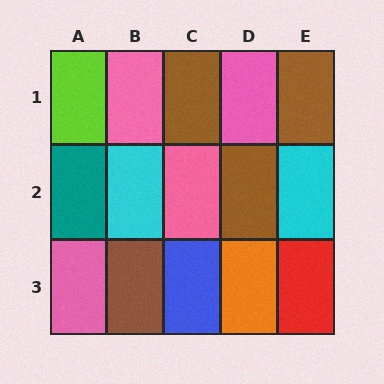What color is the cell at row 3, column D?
Orange.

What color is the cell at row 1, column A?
Lime.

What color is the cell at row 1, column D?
Pink.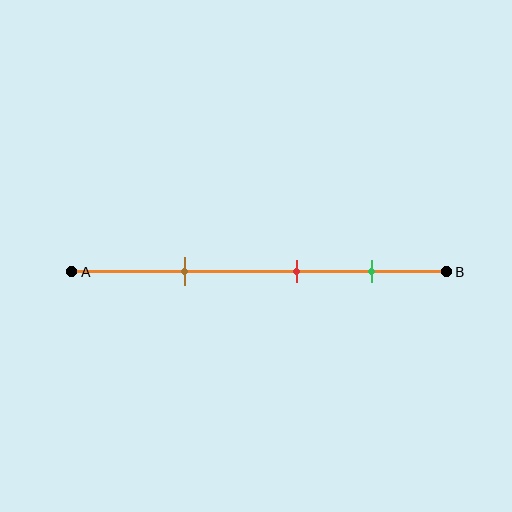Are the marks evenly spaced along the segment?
Yes, the marks are approximately evenly spaced.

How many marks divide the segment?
There are 3 marks dividing the segment.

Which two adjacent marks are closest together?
The red and green marks are the closest adjacent pair.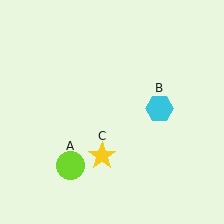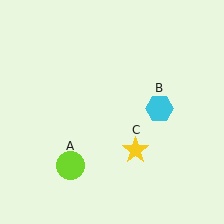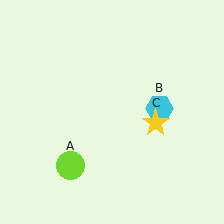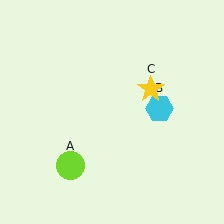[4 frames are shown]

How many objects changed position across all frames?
1 object changed position: yellow star (object C).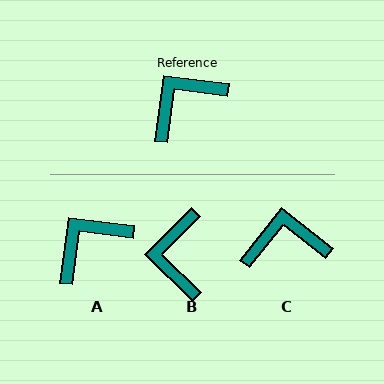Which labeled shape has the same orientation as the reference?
A.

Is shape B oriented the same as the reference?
No, it is off by about 53 degrees.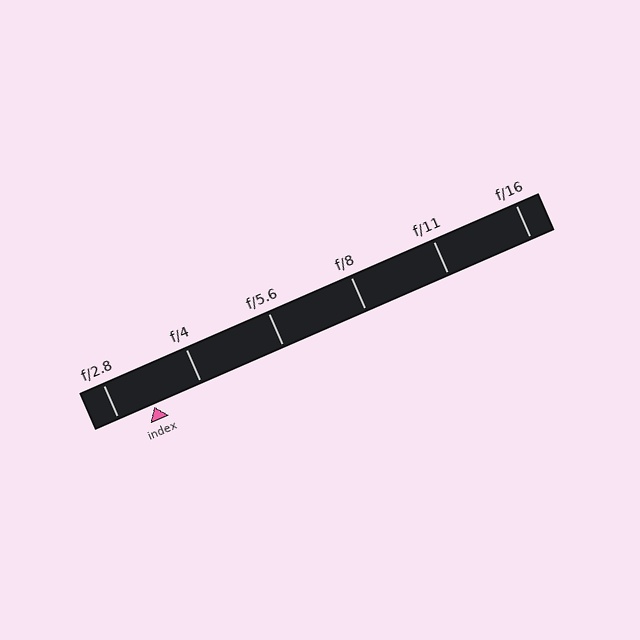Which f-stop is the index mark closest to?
The index mark is closest to f/2.8.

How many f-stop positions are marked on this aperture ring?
There are 6 f-stop positions marked.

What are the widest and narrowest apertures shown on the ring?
The widest aperture shown is f/2.8 and the narrowest is f/16.